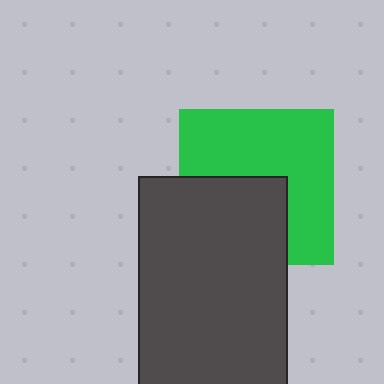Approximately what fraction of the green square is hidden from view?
Roughly 40% of the green square is hidden behind the dark gray rectangle.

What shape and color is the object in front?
The object in front is a dark gray rectangle.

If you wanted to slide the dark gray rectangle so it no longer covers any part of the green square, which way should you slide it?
Slide it down — that is the most direct way to separate the two shapes.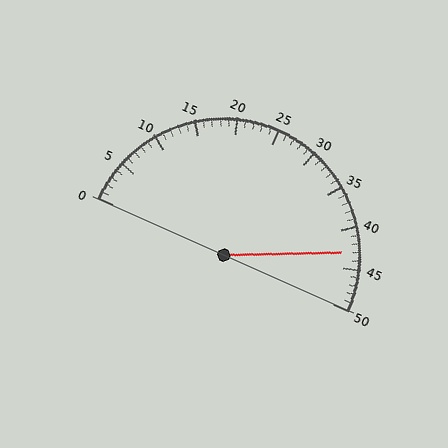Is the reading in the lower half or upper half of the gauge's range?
The reading is in the upper half of the range (0 to 50).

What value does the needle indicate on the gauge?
The needle indicates approximately 43.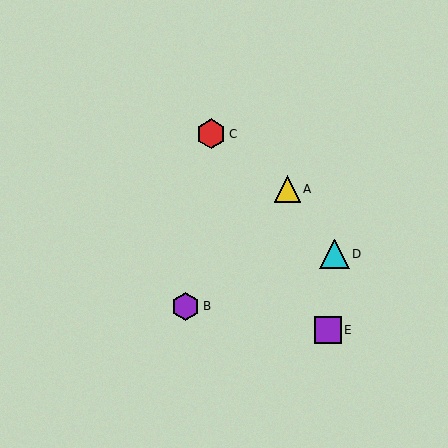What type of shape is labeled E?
Shape E is a purple square.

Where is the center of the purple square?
The center of the purple square is at (328, 330).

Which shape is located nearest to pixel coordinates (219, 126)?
The red hexagon (labeled C) at (211, 134) is nearest to that location.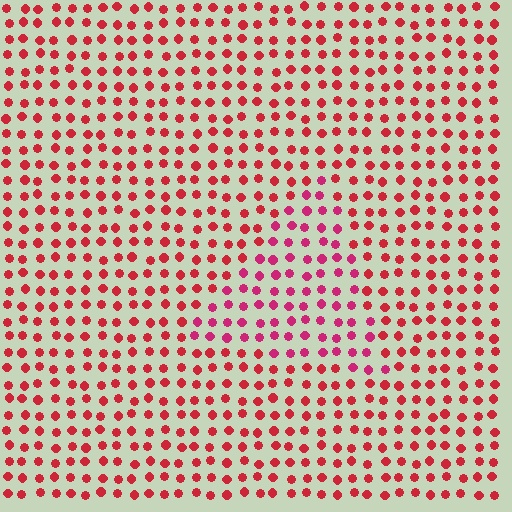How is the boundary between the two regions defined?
The boundary is defined purely by a slight shift in hue (about 23 degrees). Spacing, size, and orientation are identical on both sides.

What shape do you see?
I see a triangle.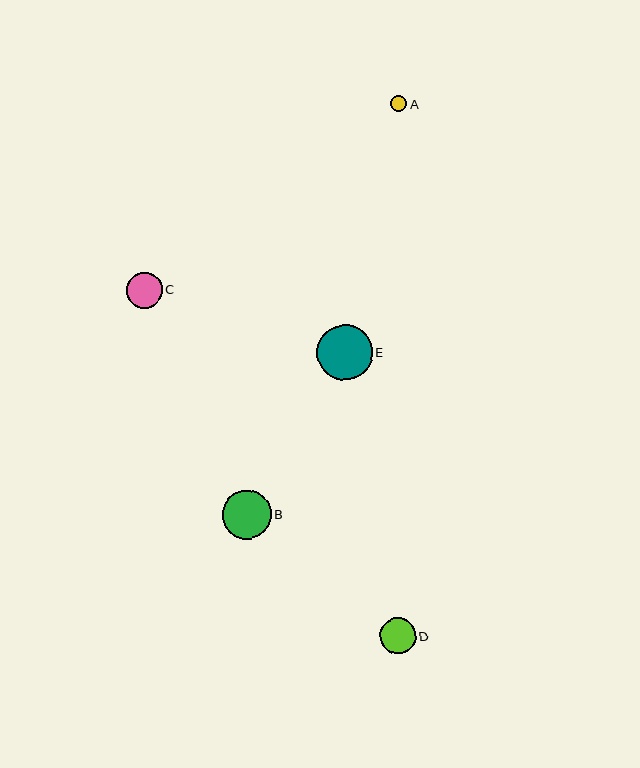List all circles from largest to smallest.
From largest to smallest: E, B, C, D, A.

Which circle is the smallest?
Circle A is the smallest with a size of approximately 16 pixels.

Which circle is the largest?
Circle E is the largest with a size of approximately 56 pixels.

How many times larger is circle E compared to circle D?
Circle E is approximately 1.6 times the size of circle D.